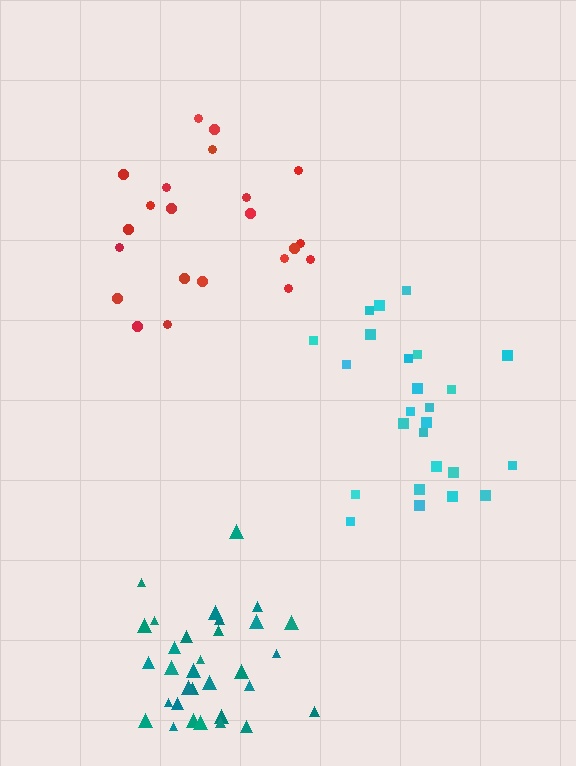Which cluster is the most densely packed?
Teal.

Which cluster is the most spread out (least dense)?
Red.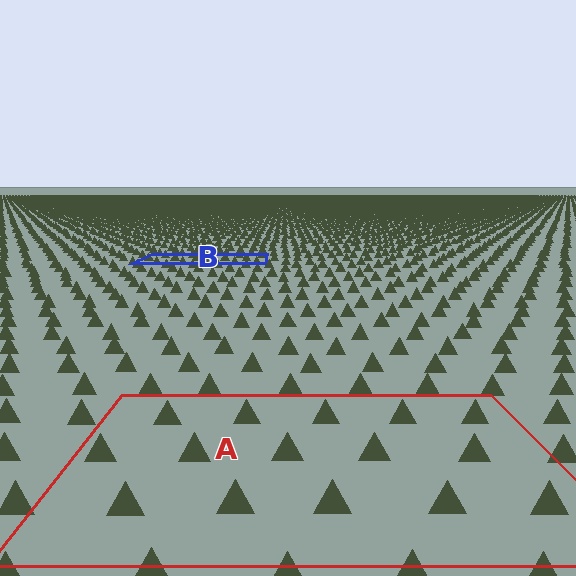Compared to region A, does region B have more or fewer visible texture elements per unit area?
Region B has more texture elements per unit area — they are packed more densely because it is farther away.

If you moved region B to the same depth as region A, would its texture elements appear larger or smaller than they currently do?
They would appear larger. At a closer depth, the same texture elements are projected at a bigger on-screen size.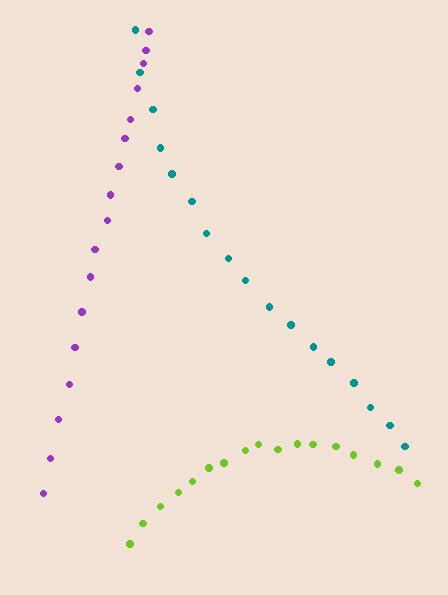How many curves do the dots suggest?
There are 3 distinct paths.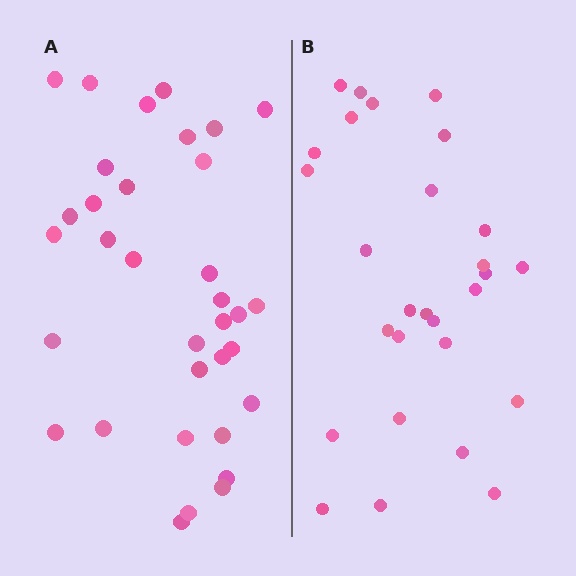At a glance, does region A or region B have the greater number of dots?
Region A (the left region) has more dots.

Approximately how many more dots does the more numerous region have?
Region A has about 6 more dots than region B.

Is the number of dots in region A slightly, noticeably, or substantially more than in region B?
Region A has only slightly more — the two regions are fairly close. The ratio is roughly 1.2 to 1.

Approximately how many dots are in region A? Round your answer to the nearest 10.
About 30 dots. (The exact count is 34, which rounds to 30.)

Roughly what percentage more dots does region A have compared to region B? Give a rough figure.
About 20% more.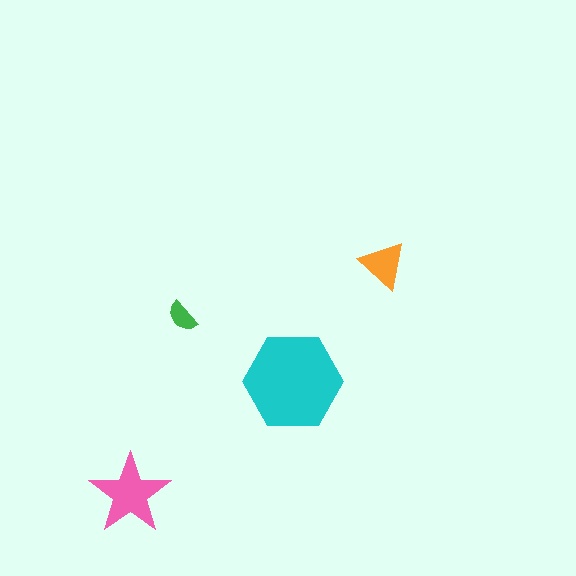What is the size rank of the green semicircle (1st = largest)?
4th.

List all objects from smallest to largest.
The green semicircle, the orange triangle, the pink star, the cyan hexagon.